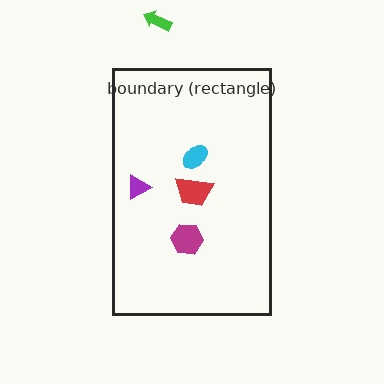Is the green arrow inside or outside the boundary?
Outside.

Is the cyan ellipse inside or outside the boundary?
Inside.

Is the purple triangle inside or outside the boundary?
Inside.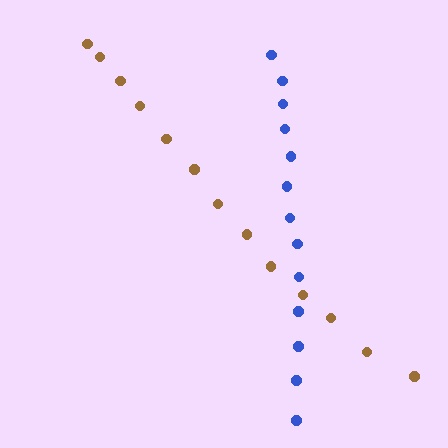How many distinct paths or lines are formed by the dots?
There are 2 distinct paths.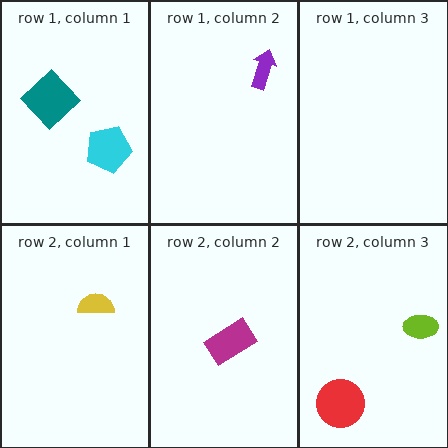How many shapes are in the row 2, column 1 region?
1.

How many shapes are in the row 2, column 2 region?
1.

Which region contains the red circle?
The row 2, column 3 region.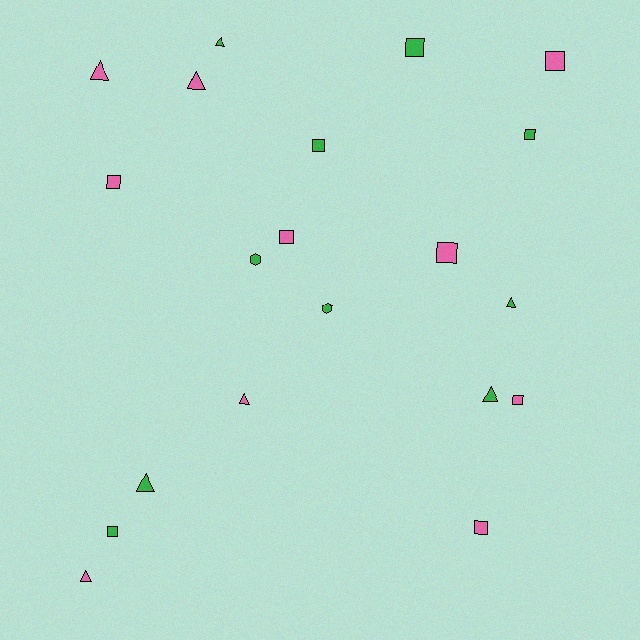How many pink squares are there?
There are 6 pink squares.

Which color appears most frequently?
Pink, with 10 objects.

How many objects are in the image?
There are 20 objects.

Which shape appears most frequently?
Square, with 10 objects.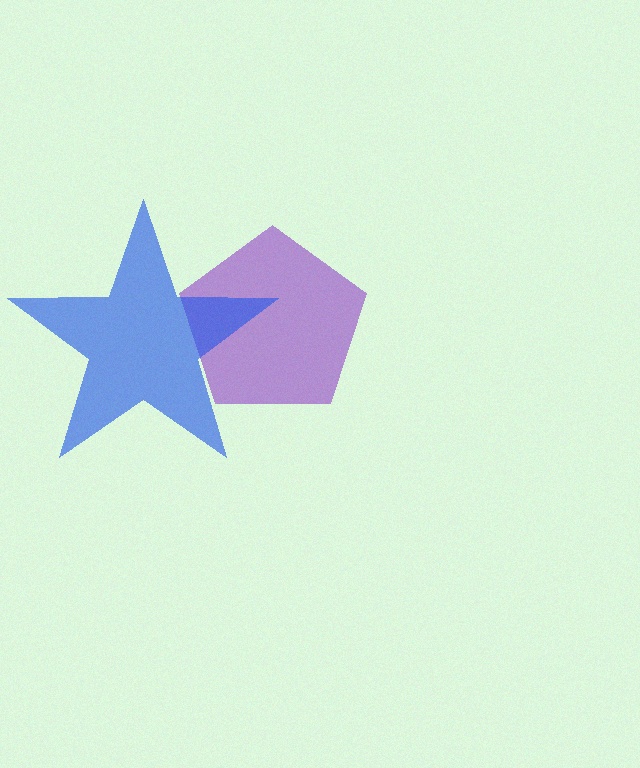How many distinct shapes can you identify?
There are 2 distinct shapes: a purple pentagon, a blue star.